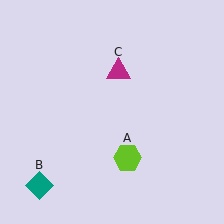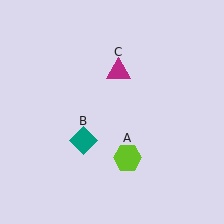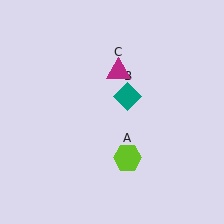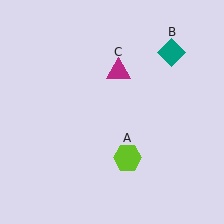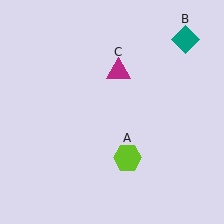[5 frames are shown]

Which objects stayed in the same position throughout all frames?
Lime hexagon (object A) and magenta triangle (object C) remained stationary.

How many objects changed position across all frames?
1 object changed position: teal diamond (object B).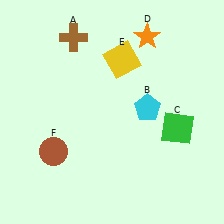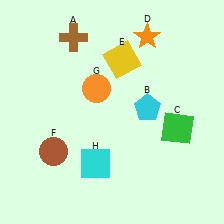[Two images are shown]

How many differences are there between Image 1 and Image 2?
There are 2 differences between the two images.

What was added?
An orange circle (G), a cyan square (H) were added in Image 2.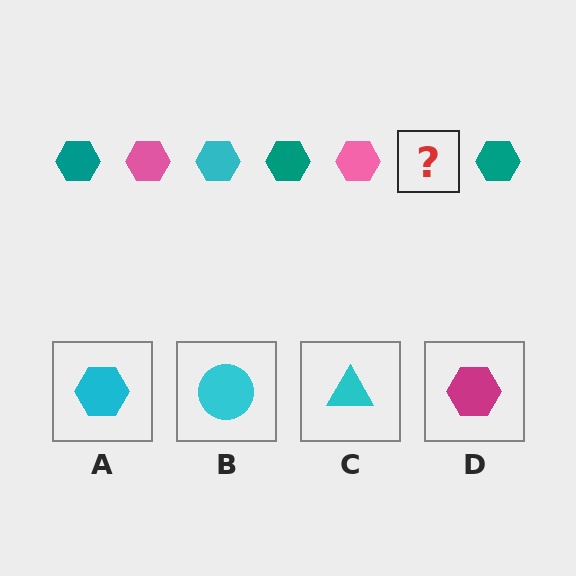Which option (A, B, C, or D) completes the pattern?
A.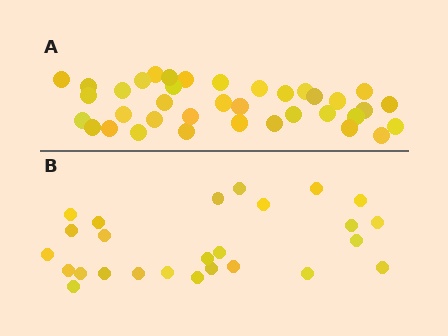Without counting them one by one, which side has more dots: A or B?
Region A (the top region) has more dots.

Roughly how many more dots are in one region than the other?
Region A has roughly 12 or so more dots than region B.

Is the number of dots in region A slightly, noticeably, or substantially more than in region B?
Region A has noticeably more, but not dramatically so. The ratio is roughly 1.4 to 1.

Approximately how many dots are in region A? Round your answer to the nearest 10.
About 40 dots. (The exact count is 37, which rounds to 40.)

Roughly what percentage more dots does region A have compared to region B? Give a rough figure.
About 40% more.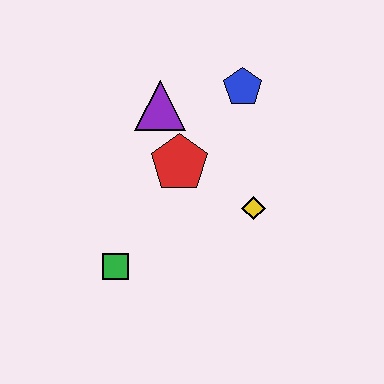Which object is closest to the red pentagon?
The purple triangle is closest to the red pentagon.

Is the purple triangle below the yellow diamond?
No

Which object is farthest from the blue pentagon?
The green square is farthest from the blue pentagon.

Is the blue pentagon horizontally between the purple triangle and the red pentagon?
No